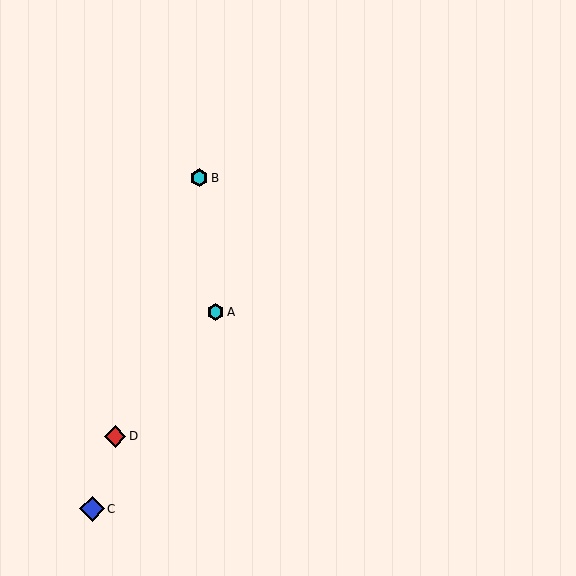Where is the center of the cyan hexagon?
The center of the cyan hexagon is at (199, 178).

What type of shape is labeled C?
Shape C is a blue diamond.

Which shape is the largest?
The blue diamond (labeled C) is the largest.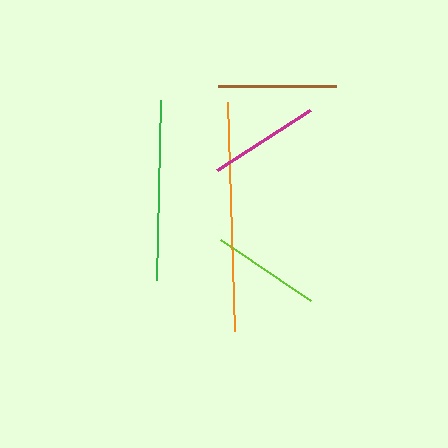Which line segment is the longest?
The orange line is the longest at approximately 229 pixels.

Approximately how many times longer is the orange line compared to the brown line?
The orange line is approximately 1.9 times the length of the brown line.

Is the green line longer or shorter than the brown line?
The green line is longer than the brown line.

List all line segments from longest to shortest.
From longest to shortest: orange, green, brown, magenta, lime.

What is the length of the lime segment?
The lime segment is approximately 109 pixels long.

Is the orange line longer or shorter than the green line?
The orange line is longer than the green line.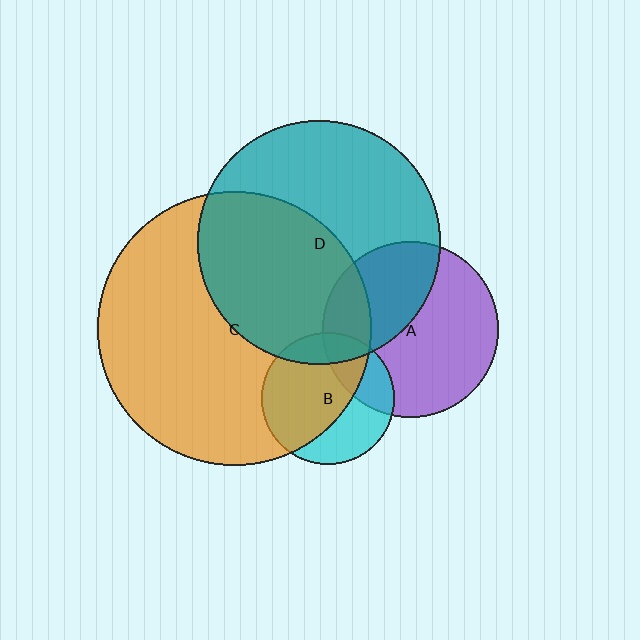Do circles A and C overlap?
Yes.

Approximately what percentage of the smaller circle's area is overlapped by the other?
Approximately 20%.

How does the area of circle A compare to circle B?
Approximately 1.8 times.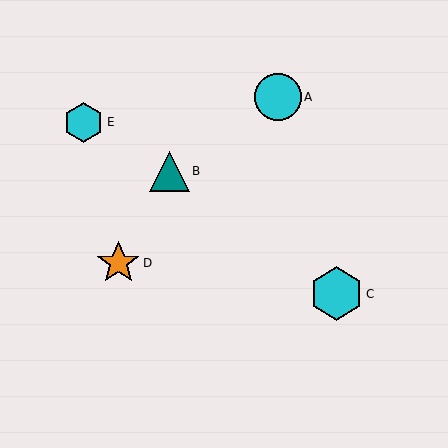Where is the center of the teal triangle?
The center of the teal triangle is at (169, 171).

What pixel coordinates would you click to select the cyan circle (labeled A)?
Click at (278, 97) to select the cyan circle A.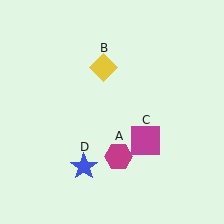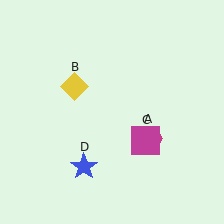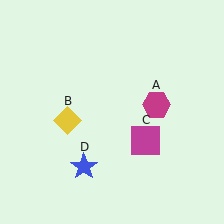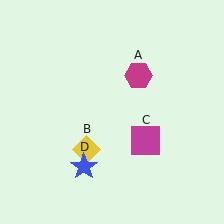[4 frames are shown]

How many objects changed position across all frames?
2 objects changed position: magenta hexagon (object A), yellow diamond (object B).